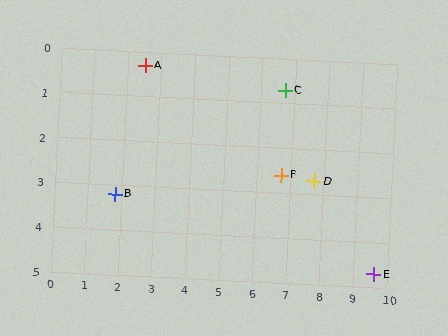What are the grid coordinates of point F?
Point F is at approximately (6.7, 2.6).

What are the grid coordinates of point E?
Point E is at approximately (9.6, 4.7).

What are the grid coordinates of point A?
Point A is at approximately (2.5, 0.3).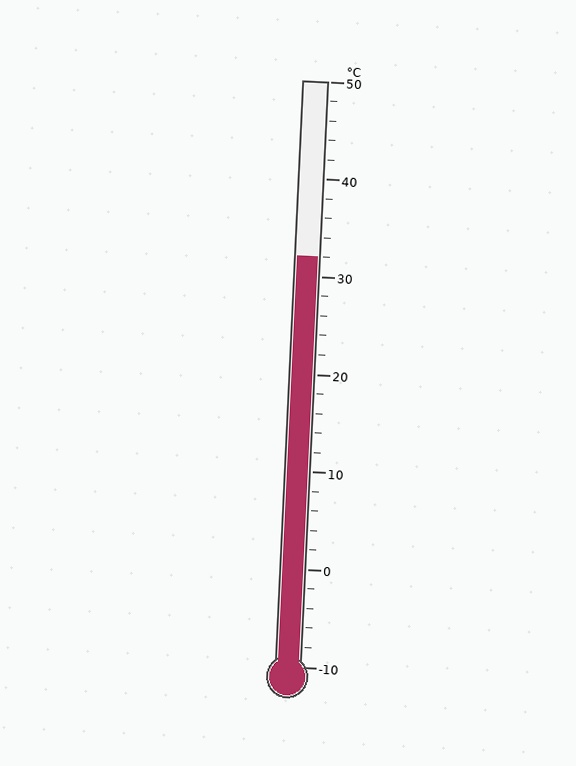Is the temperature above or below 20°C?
The temperature is above 20°C.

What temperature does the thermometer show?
The thermometer shows approximately 32°C.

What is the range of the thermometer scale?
The thermometer scale ranges from -10°C to 50°C.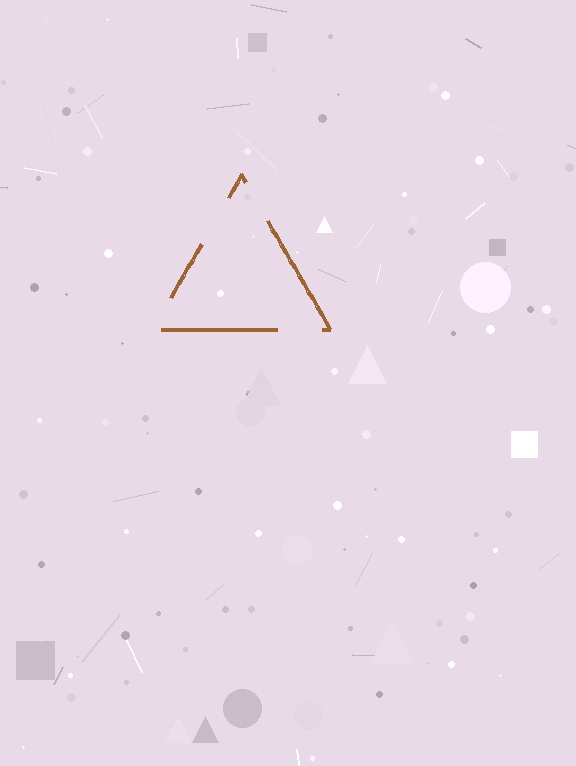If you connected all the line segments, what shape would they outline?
They would outline a triangle.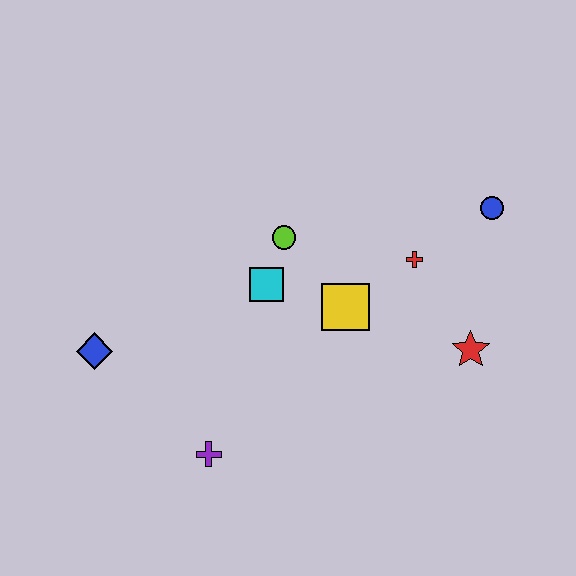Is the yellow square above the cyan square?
No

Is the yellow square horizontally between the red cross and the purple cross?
Yes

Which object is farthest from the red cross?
The blue diamond is farthest from the red cross.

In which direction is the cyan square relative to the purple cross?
The cyan square is above the purple cross.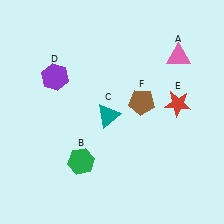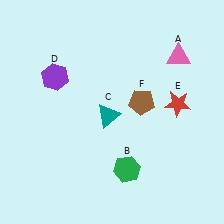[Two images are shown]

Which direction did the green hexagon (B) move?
The green hexagon (B) moved right.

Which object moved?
The green hexagon (B) moved right.